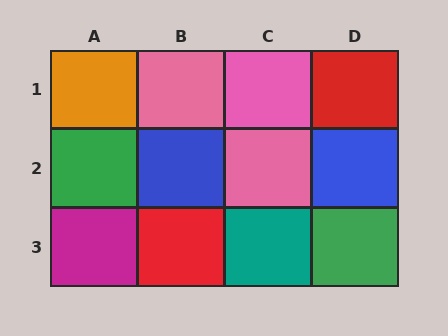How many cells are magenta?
1 cell is magenta.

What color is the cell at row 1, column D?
Red.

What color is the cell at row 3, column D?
Green.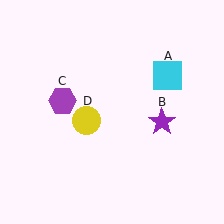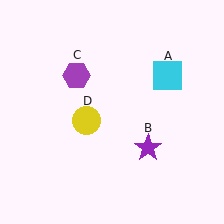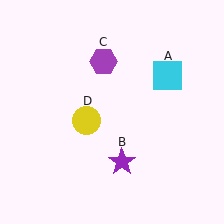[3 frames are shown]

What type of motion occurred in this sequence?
The purple star (object B), purple hexagon (object C) rotated clockwise around the center of the scene.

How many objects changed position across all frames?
2 objects changed position: purple star (object B), purple hexagon (object C).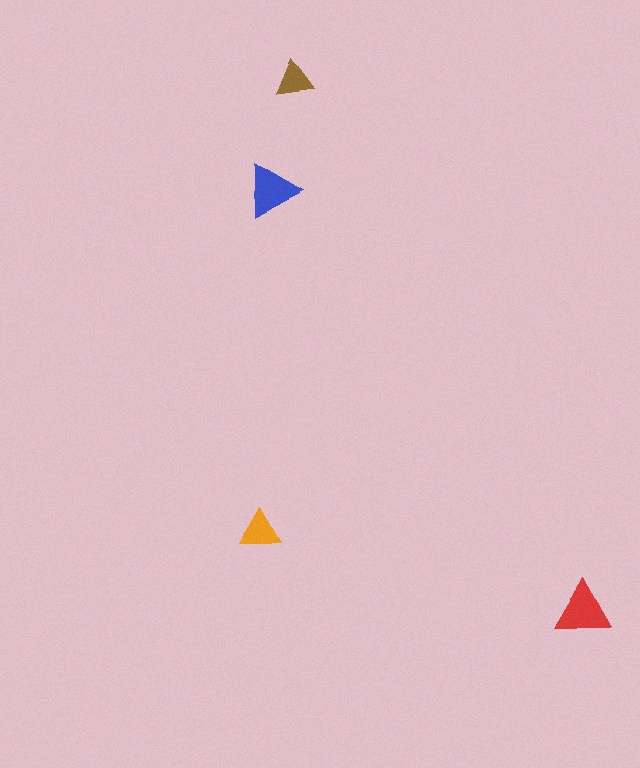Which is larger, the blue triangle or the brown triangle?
The blue one.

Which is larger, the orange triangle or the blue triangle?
The blue one.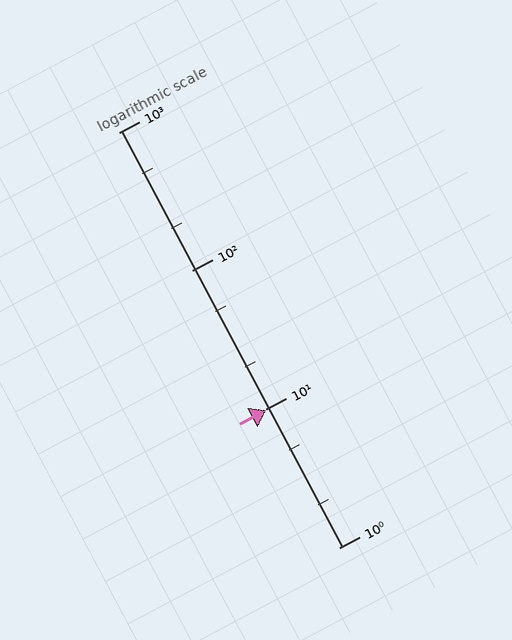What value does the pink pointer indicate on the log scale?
The pointer indicates approximately 9.8.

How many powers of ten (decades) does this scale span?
The scale spans 3 decades, from 1 to 1000.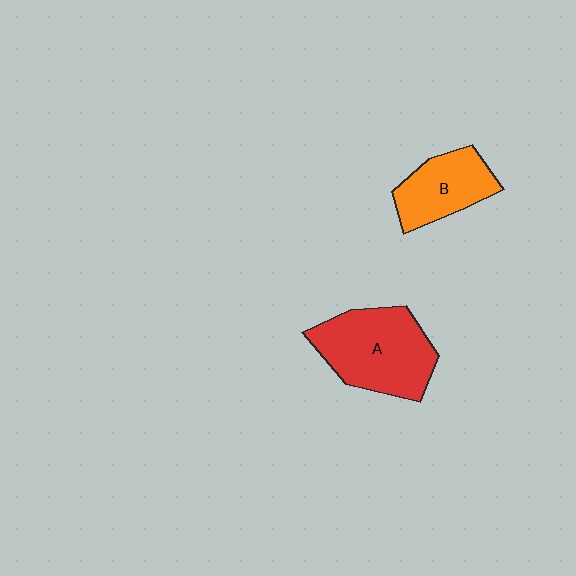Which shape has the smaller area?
Shape B (orange).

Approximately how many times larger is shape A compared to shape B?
Approximately 1.6 times.